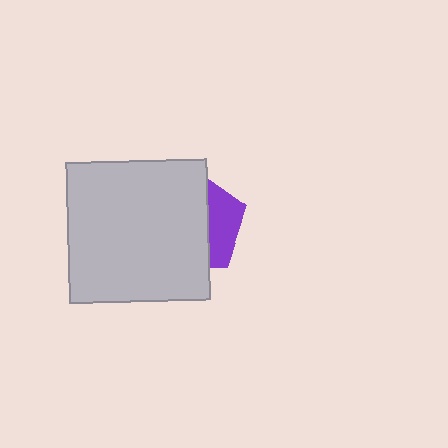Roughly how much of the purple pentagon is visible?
A small part of it is visible (roughly 30%).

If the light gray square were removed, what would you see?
You would see the complete purple pentagon.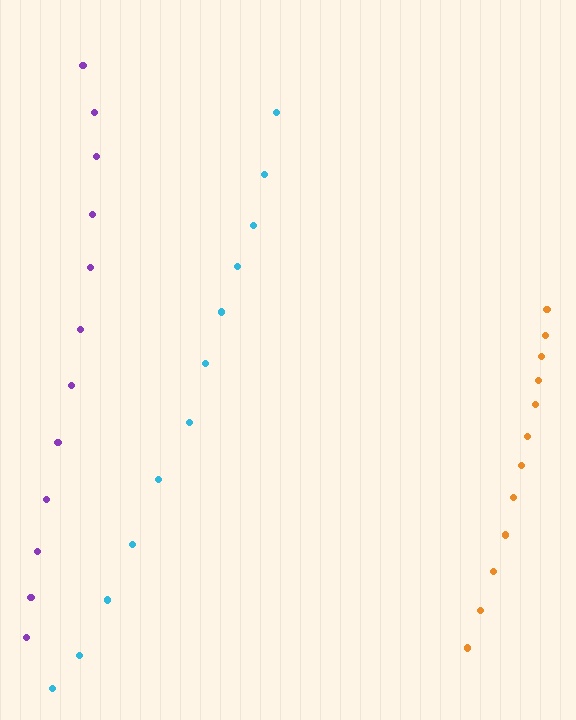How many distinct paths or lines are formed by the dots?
There are 3 distinct paths.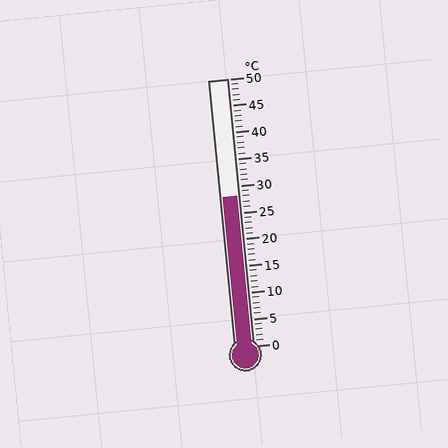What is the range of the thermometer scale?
The thermometer scale ranges from 0°C to 50°C.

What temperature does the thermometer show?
The thermometer shows approximately 28°C.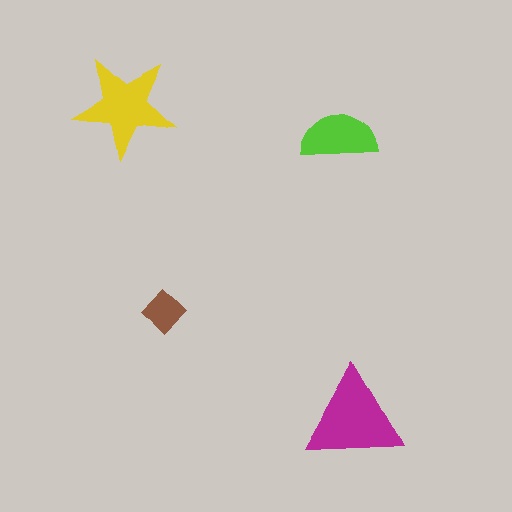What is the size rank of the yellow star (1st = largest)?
2nd.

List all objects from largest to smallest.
The magenta triangle, the yellow star, the lime semicircle, the brown diamond.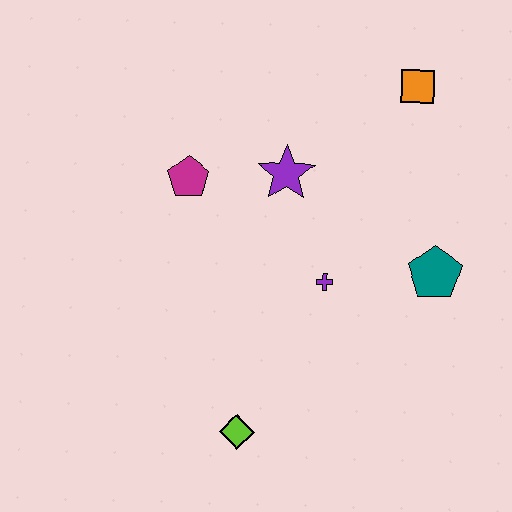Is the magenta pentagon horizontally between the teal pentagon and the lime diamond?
No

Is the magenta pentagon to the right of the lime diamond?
No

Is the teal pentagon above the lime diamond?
Yes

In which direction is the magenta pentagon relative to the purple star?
The magenta pentagon is to the left of the purple star.